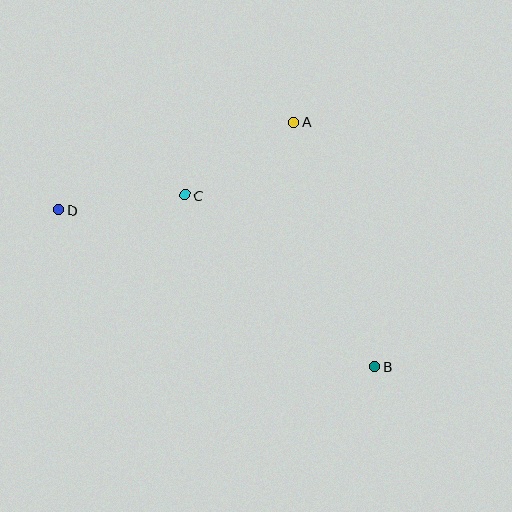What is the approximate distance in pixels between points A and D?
The distance between A and D is approximately 251 pixels.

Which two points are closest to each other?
Points C and D are closest to each other.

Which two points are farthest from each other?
Points B and D are farthest from each other.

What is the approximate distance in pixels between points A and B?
The distance between A and B is approximately 258 pixels.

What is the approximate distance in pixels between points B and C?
The distance between B and C is approximately 256 pixels.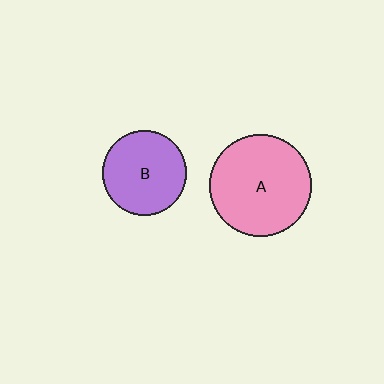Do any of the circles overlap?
No, none of the circles overlap.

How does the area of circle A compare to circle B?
Approximately 1.5 times.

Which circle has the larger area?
Circle A (pink).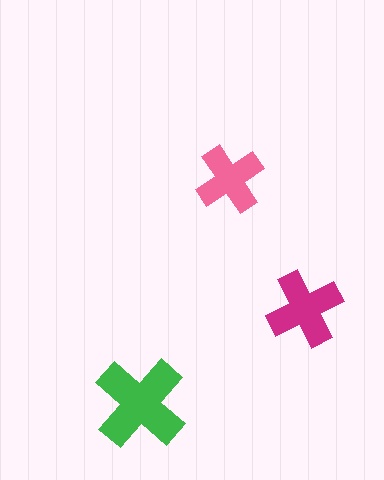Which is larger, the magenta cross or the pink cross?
The magenta one.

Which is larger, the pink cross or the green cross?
The green one.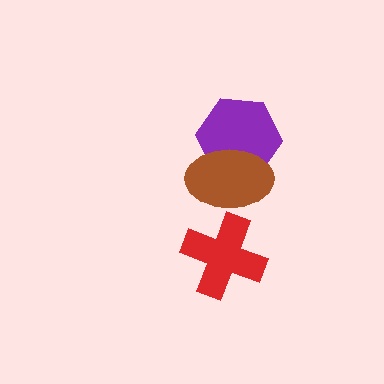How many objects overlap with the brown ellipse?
2 objects overlap with the brown ellipse.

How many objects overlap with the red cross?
1 object overlaps with the red cross.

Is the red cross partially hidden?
No, no other shape covers it.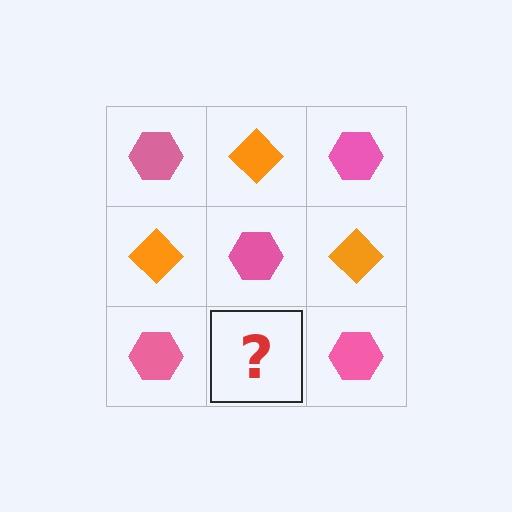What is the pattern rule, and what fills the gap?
The rule is that it alternates pink hexagon and orange diamond in a checkerboard pattern. The gap should be filled with an orange diamond.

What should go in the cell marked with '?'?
The missing cell should contain an orange diamond.